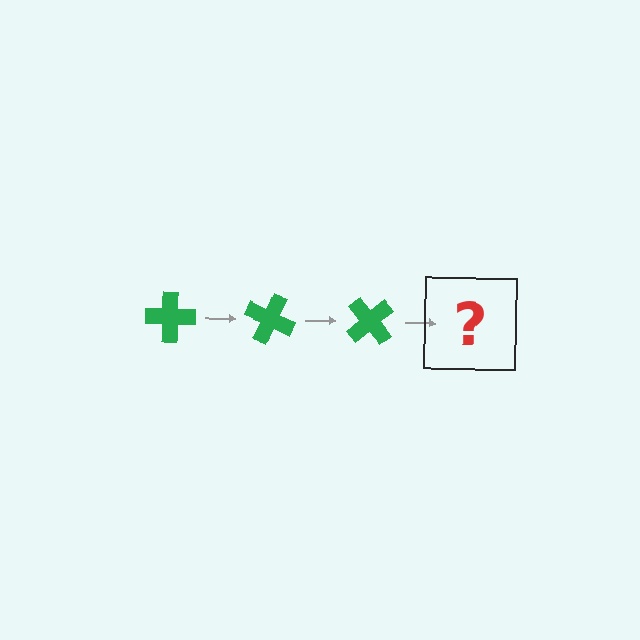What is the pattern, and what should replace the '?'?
The pattern is that the cross rotates 25 degrees each step. The '?' should be a green cross rotated 75 degrees.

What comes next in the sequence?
The next element should be a green cross rotated 75 degrees.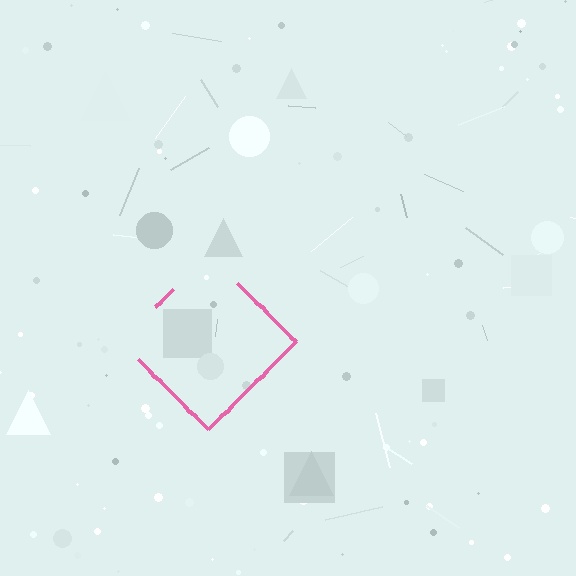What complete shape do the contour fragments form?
The contour fragments form a diamond.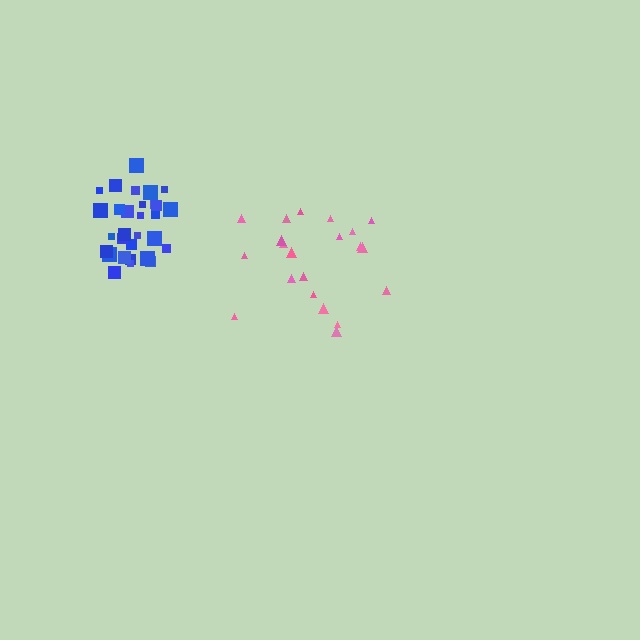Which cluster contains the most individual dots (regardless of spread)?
Blue (31).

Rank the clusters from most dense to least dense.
blue, pink.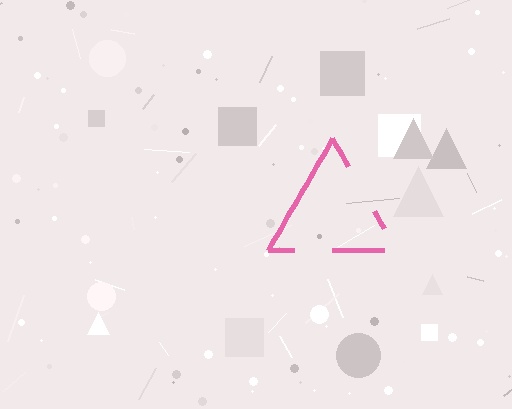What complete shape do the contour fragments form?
The contour fragments form a triangle.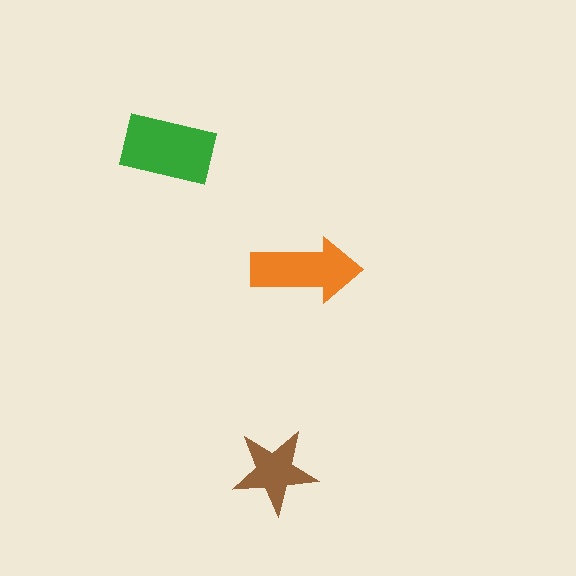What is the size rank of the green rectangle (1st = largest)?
1st.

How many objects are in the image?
There are 3 objects in the image.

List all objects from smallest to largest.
The brown star, the orange arrow, the green rectangle.